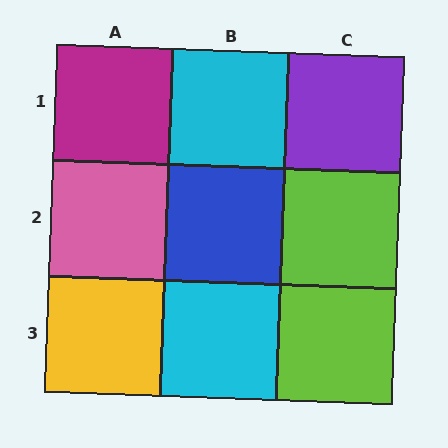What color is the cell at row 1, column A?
Magenta.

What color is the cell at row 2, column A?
Pink.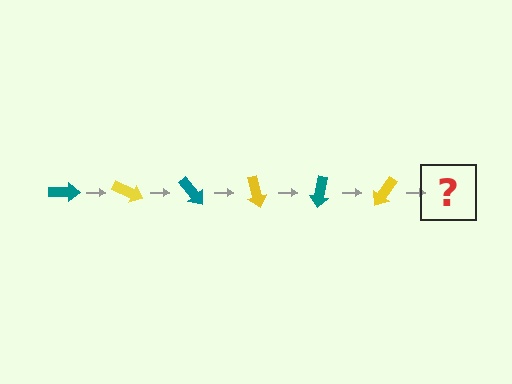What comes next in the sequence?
The next element should be a teal arrow, rotated 150 degrees from the start.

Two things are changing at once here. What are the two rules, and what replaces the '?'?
The two rules are that it rotates 25 degrees each step and the color cycles through teal and yellow. The '?' should be a teal arrow, rotated 150 degrees from the start.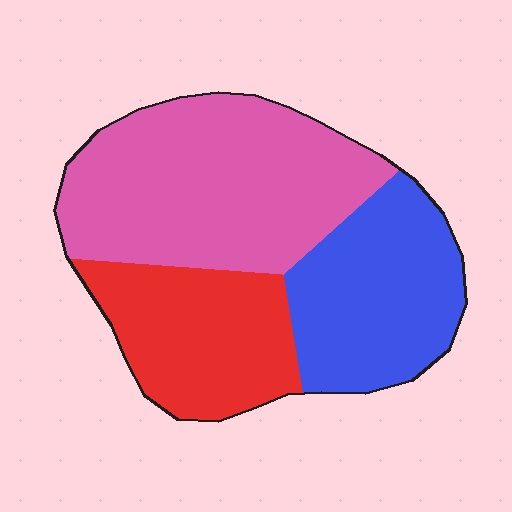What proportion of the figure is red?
Red takes up between a quarter and a half of the figure.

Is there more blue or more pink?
Pink.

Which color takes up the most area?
Pink, at roughly 45%.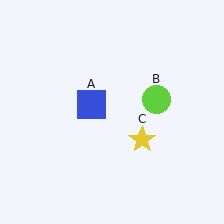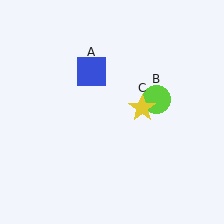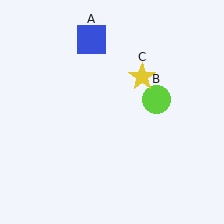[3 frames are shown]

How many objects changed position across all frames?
2 objects changed position: blue square (object A), yellow star (object C).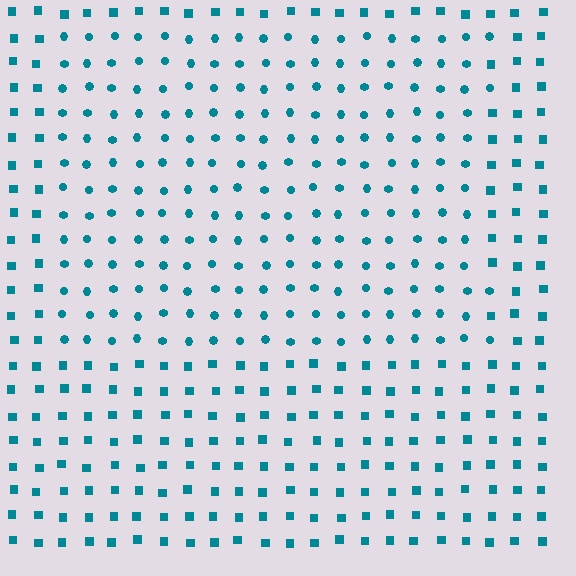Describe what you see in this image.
The image is filled with small teal elements arranged in a uniform grid. A rectangle-shaped region contains circles, while the surrounding area contains squares. The boundary is defined purely by the change in element shape.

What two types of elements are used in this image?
The image uses circles inside the rectangle region and squares outside it.